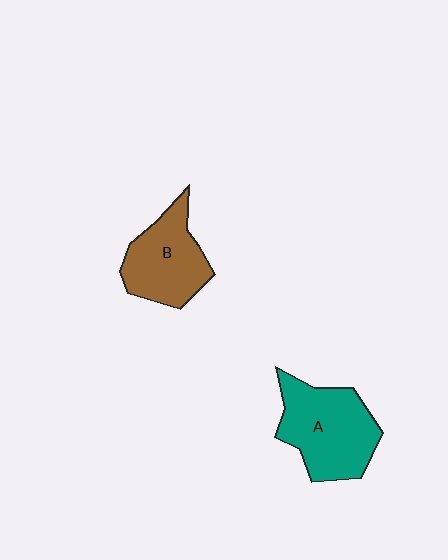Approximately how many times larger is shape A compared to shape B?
Approximately 1.2 times.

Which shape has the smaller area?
Shape B (brown).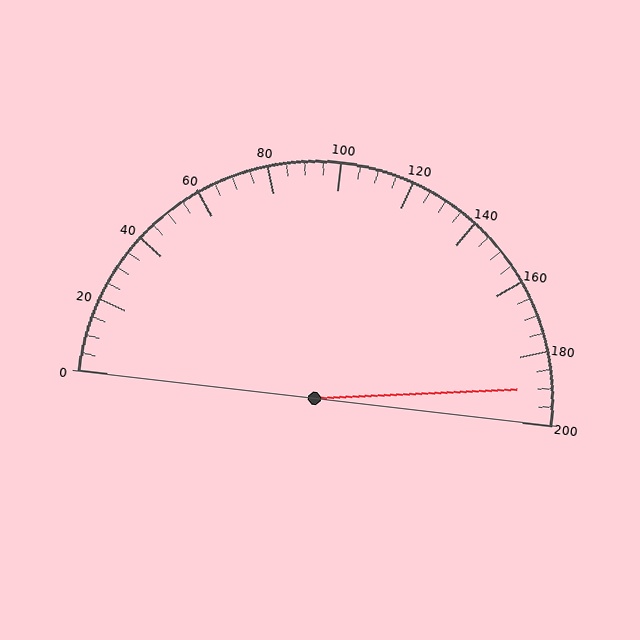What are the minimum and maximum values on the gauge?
The gauge ranges from 0 to 200.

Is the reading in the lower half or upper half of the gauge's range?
The reading is in the upper half of the range (0 to 200).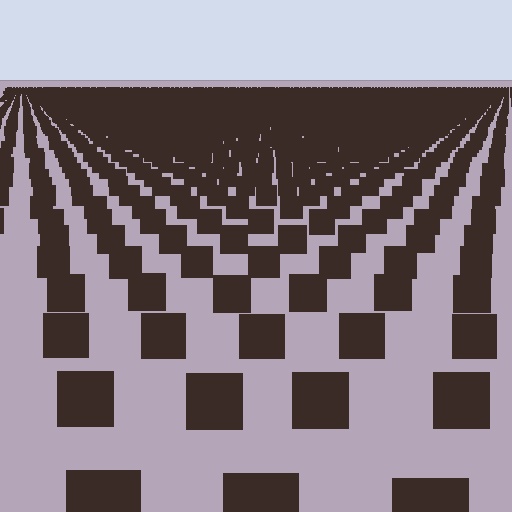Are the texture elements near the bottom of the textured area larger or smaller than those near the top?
Larger. Near the bottom, elements are closer to the viewer and appear at a bigger on-screen size.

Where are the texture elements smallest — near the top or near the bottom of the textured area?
Near the top.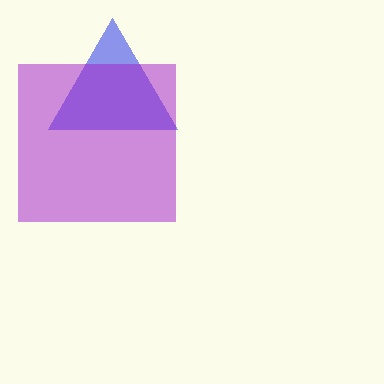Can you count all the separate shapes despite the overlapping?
Yes, there are 2 separate shapes.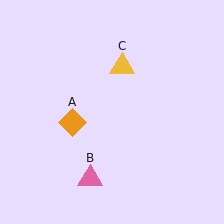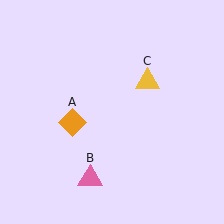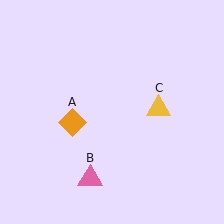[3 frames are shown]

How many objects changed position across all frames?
1 object changed position: yellow triangle (object C).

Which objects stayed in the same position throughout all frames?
Orange diamond (object A) and pink triangle (object B) remained stationary.